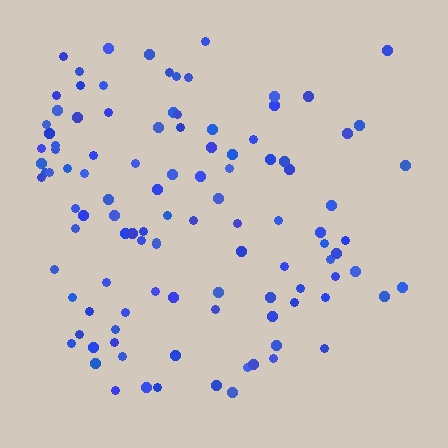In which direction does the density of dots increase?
From right to left, with the left side densest.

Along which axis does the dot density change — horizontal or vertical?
Horizontal.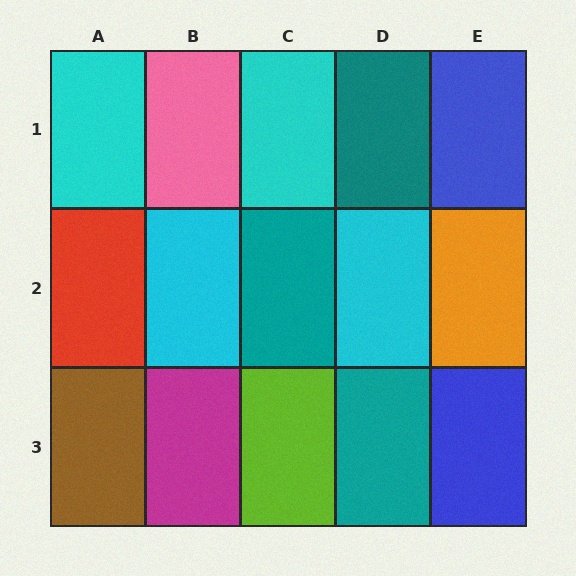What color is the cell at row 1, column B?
Pink.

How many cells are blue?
2 cells are blue.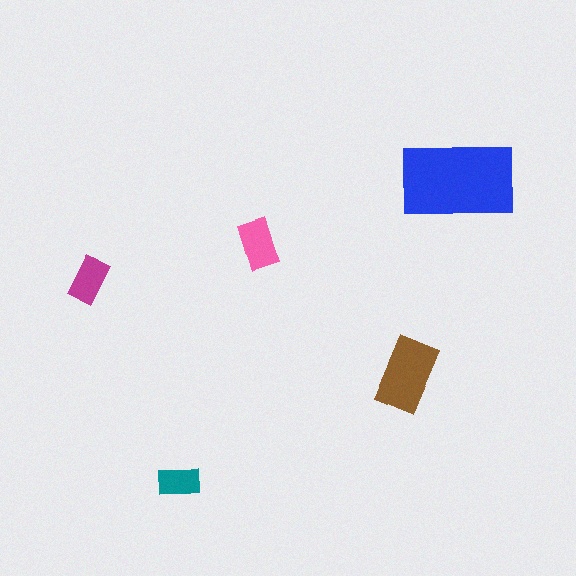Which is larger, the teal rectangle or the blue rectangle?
The blue one.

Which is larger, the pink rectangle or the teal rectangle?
The pink one.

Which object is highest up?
The blue rectangle is topmost.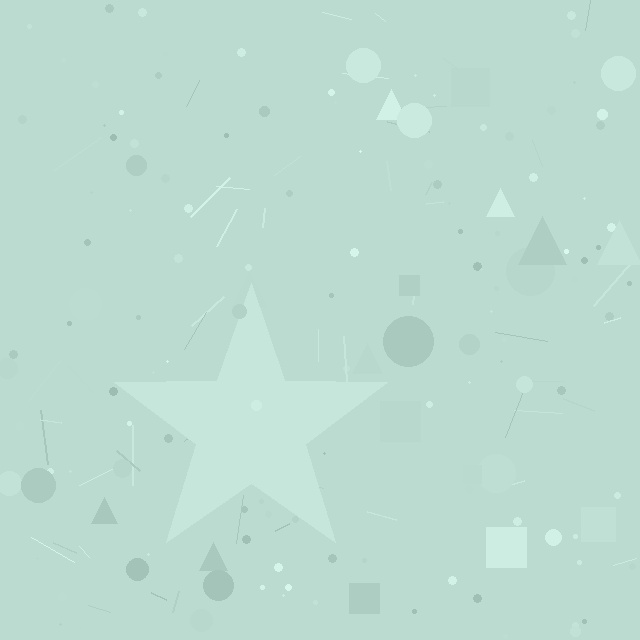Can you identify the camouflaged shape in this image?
The camouflaged shape is a star.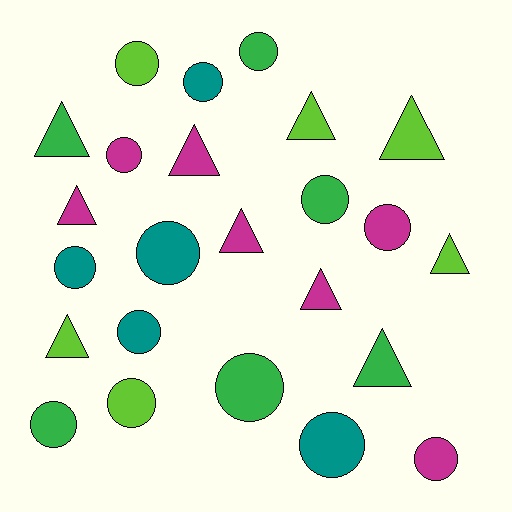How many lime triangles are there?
There are 4 lime triangles.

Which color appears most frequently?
Magenta, with 7 objects.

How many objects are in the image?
There are 24 objects.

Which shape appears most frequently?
Circle, with 14 objects.